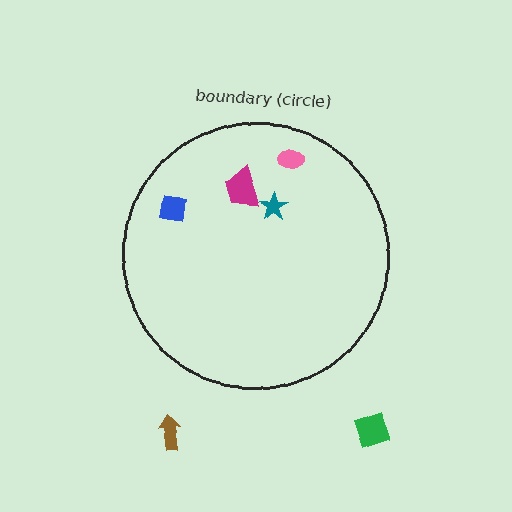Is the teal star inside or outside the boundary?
Inside.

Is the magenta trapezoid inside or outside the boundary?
Inside.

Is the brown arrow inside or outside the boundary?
Outside.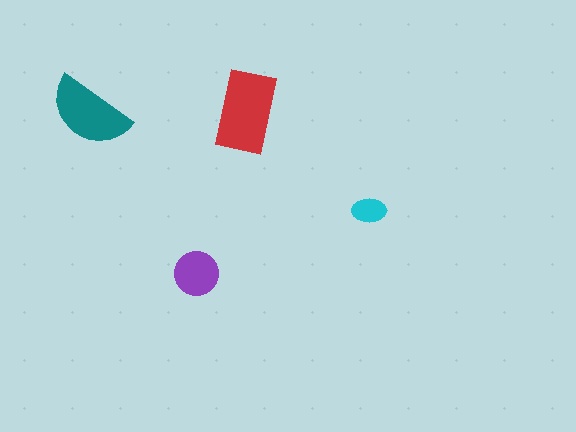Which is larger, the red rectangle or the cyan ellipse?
The red rectangle.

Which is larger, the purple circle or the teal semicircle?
The teal semicircle.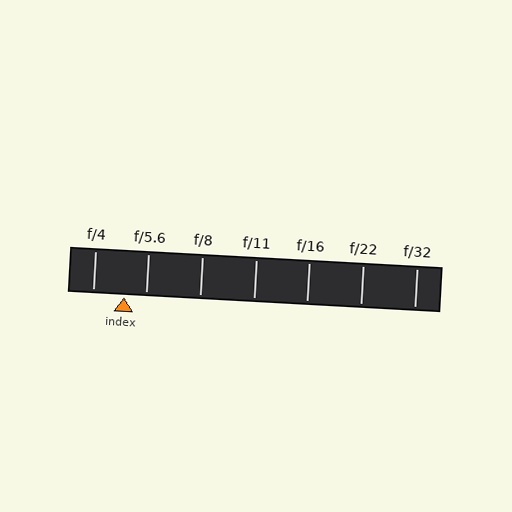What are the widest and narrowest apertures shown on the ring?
The widest aperture shown is f/4 and the narrowest is f/32.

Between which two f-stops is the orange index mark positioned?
The index mark is between f/4 and f/5.6.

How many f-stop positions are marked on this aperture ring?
There are 7 f-stop positions marked.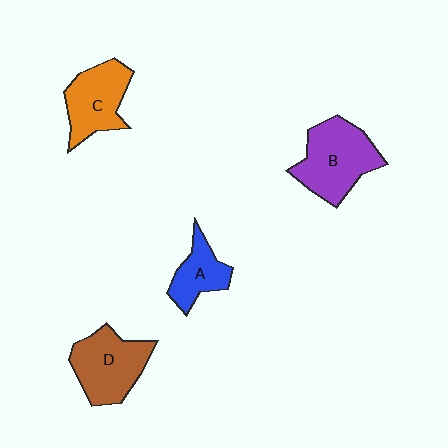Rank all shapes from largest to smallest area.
From largest to smallest: B (purple), D (brown), C (orange), A (blue).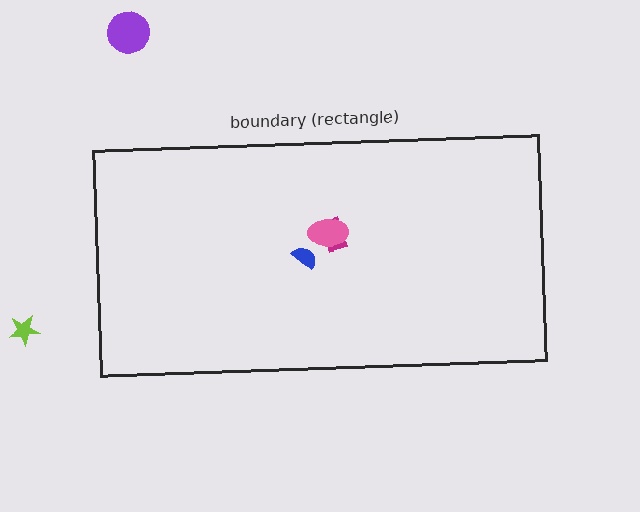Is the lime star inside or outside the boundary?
Outside.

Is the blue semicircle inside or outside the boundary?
Inside.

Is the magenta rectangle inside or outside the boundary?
Inside.